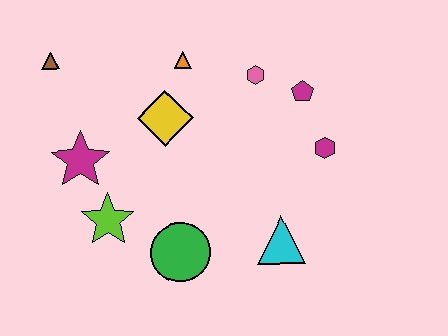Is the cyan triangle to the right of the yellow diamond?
Yes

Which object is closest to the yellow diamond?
The orange triangle is closest to the yellow diamond.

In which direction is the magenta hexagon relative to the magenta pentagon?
The magenta hexagon is below the magenta pentagon.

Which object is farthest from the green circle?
The brown triangle is farthest from the green circle.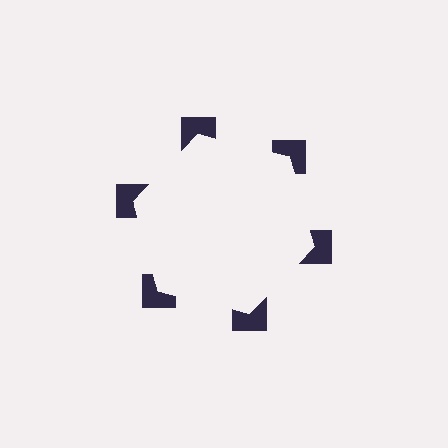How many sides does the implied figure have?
6 sides.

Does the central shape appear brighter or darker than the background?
It typically appears slightly brighter than the background, even though no actual brightness change is drawn.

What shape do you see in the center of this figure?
An illusory hexagon — its edges are inferred from the aligned wedge cuts in the notched squares, not physically drawn.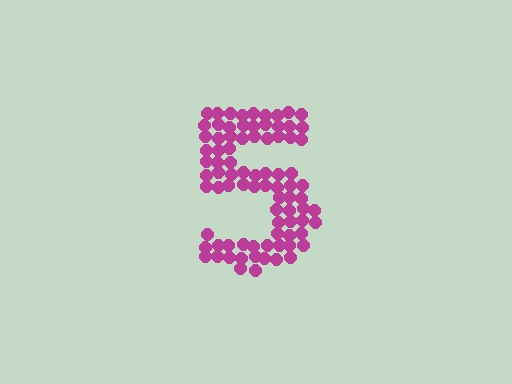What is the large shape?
The large shape is the digit 5.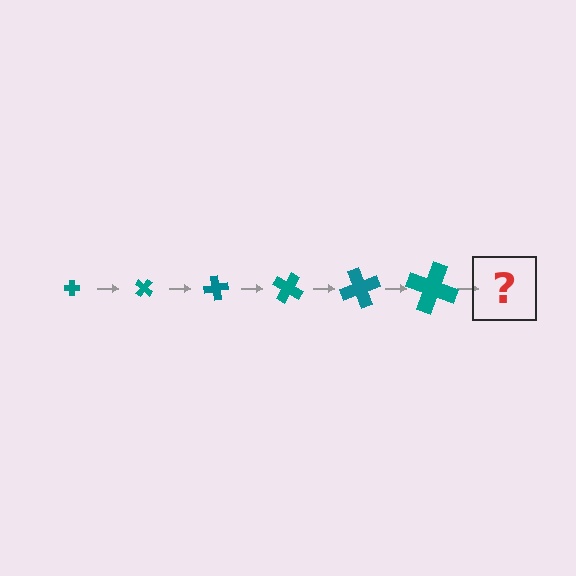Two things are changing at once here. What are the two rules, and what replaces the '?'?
The two rules are that the cross grows larger each step and it rotates 40 degrees each step. The '?' should be a cross, larger than the previous one and rotated 240 degrees from the start.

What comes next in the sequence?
The next element should be a cross, larger than the previous one and rotated 240 degrees from the start.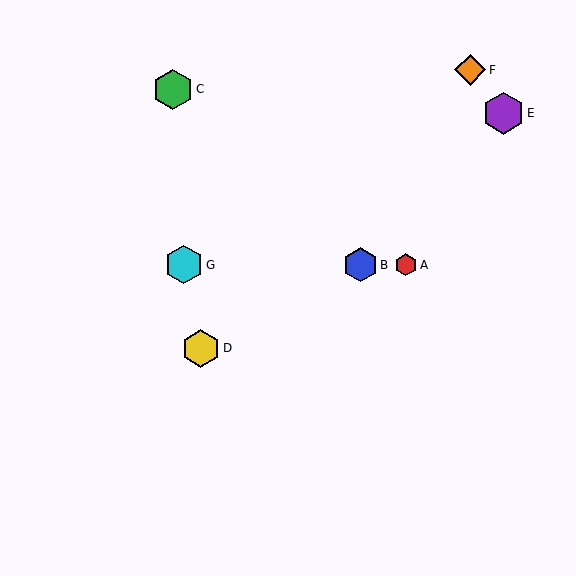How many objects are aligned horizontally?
3 objects (A, B, G) are aligned horizontally.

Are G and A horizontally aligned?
Yes, both are at y≈265.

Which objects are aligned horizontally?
Objects A, B, G are aligned horizontally.